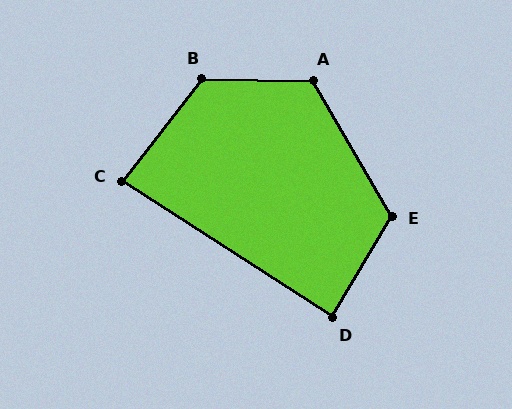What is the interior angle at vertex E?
Approximately 120 degrees (obtuse).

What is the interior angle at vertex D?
Approximately 88 degrees (approximately right).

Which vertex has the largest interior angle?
B, at approximately 127 degrees.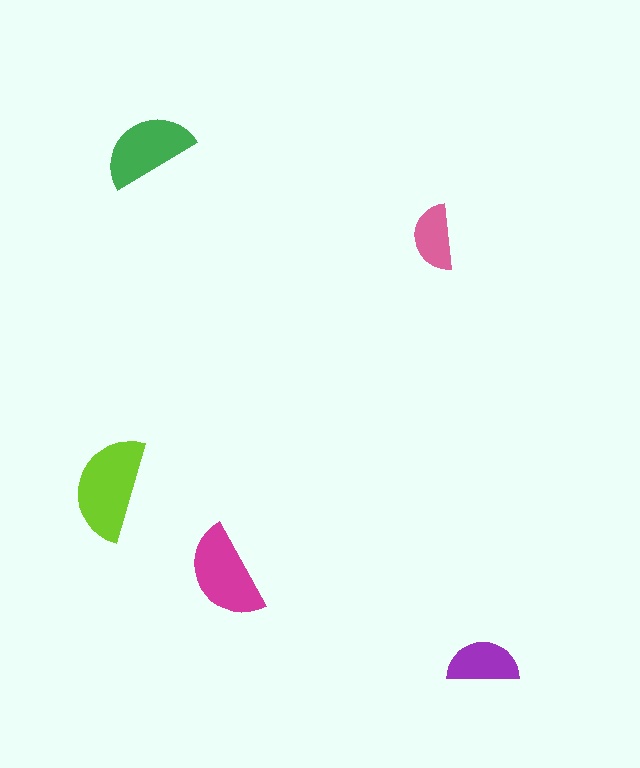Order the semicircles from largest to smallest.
the lime one, the magenta one, the green one, the purple one, the pink one.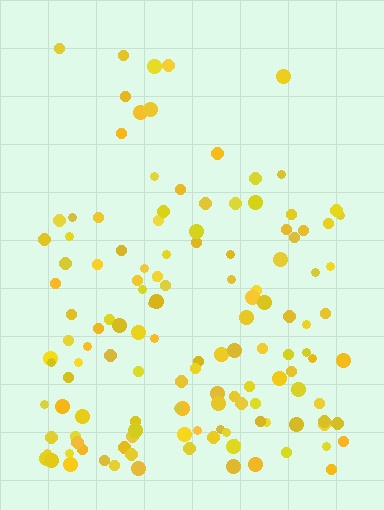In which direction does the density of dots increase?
From top to bottom, with the bottom side densest.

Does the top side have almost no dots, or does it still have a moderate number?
Still a moderate number, just noticeably fewer than the bottom.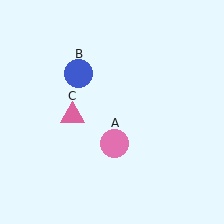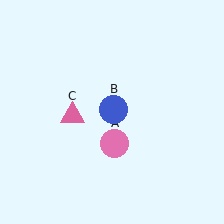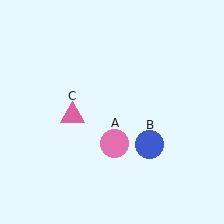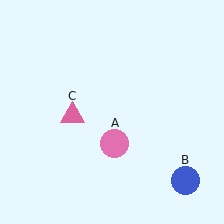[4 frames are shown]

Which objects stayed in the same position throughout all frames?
Pink circle (object A) and pink triangle (object C) remained stationary.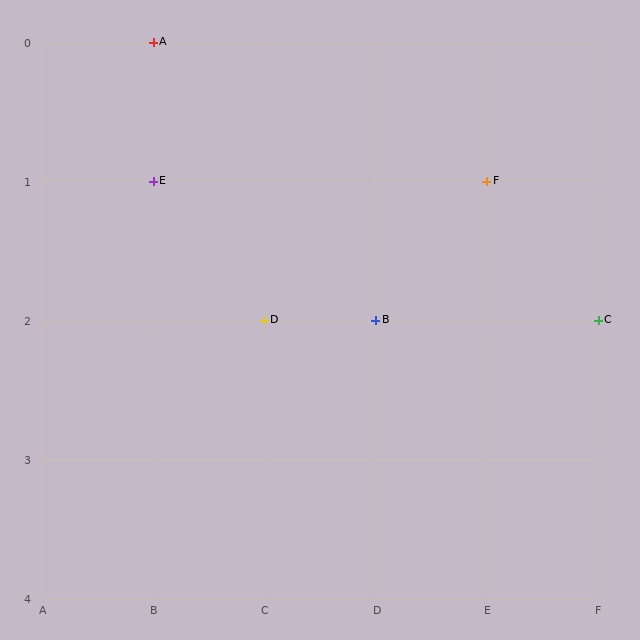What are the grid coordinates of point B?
Point B is at grid coordinates (D, 2).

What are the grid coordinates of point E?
Point E is at grid coordinates (B, 1).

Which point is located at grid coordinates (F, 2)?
Point C is at (F, 2).